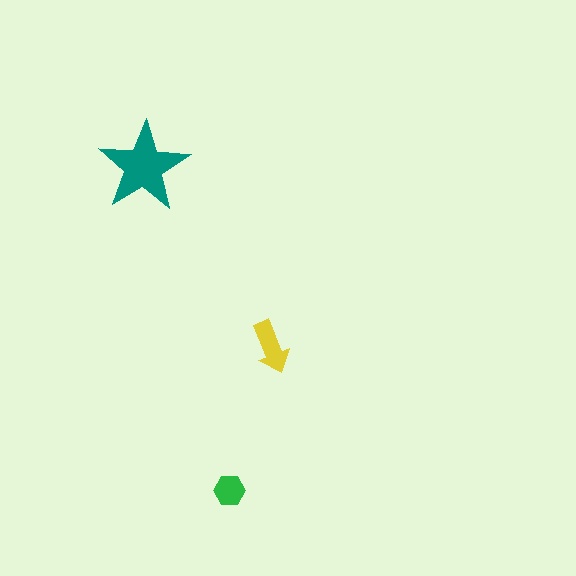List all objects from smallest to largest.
The green hexagon, the yellow arrow, the teal star.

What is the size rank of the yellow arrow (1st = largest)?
2nd.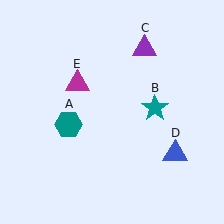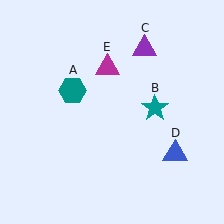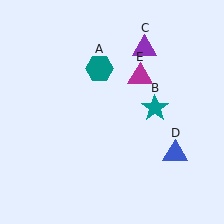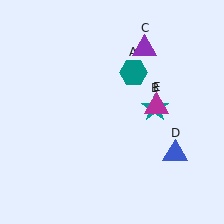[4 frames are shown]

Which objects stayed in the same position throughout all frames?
Teal star (object B) and purple triangle (object C) and blue triangle (object D) remained stationary.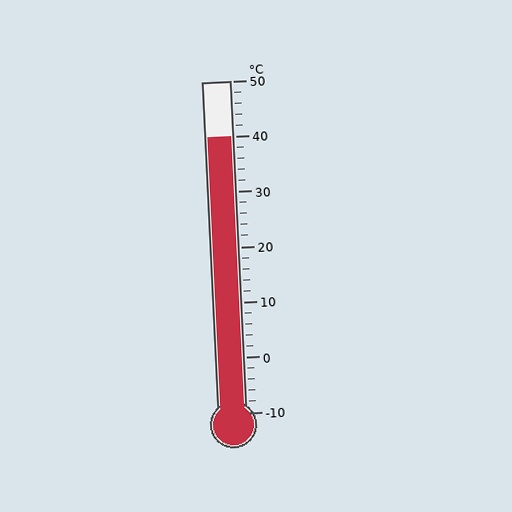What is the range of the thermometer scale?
The thermometer scale ranges from -10°C to 50°C.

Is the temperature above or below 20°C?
The temperature is above 20°C.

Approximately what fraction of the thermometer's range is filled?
The thermometer is filled to approximately 85% of its range.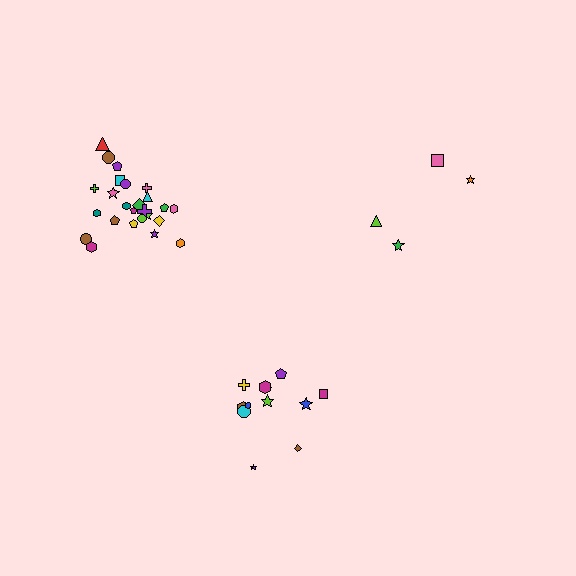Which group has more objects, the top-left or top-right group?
The top-left group.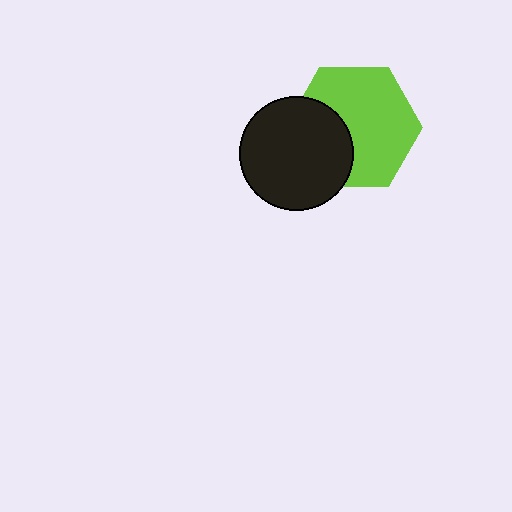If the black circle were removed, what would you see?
You would see the complete lime hexagon.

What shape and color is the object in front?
The object in front is a black circle.